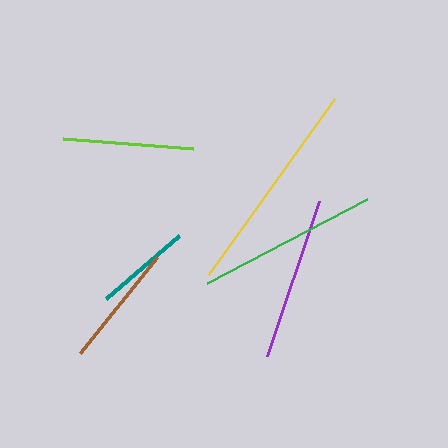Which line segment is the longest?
The yellow line is the longest at approximately 217 pixels.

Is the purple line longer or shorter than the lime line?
The purple line is longer than the lime line.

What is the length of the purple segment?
The purple segment is approximately 163 pixels long.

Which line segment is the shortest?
The teal line is the shortest at approximately 96 pixels.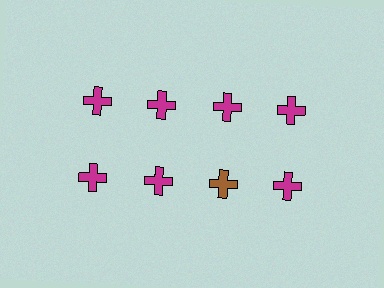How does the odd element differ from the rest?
It has a different color: brown instead of magenta.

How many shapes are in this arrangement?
There are 8 shapes arranged in a grid pattern.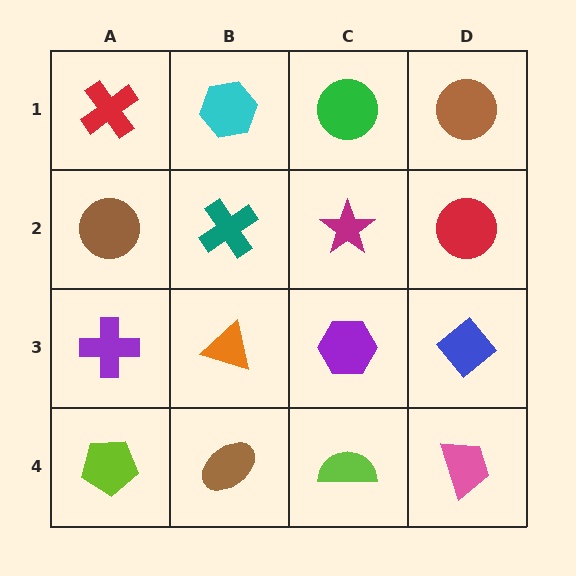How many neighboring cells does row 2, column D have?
3.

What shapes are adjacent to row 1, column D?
A red circle (row 2, column D), a green circle (row 1, column C).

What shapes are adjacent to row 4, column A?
A purple cross (row 3, column A), a brown ellipse (row 4, column B).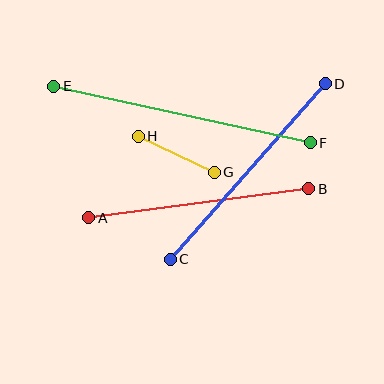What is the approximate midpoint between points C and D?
The midpoint is at approximately (248, 172) pixels.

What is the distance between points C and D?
The distance is approximately 234 pixels.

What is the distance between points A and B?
The distance is approximately 222 pixels.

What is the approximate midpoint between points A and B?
The midpoint is at approximately (199, 203) pixels.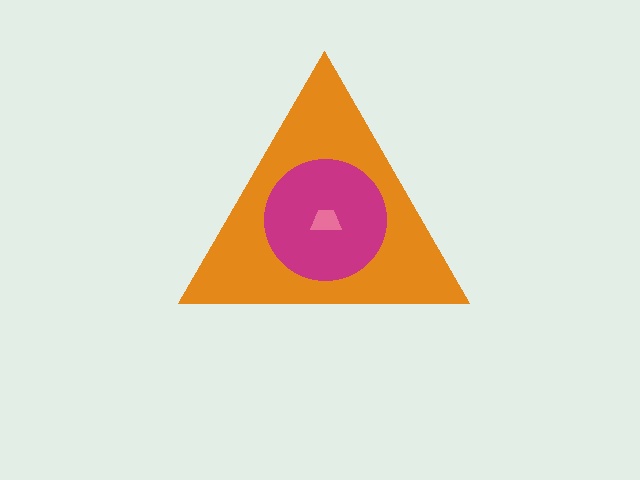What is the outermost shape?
The orange triangle.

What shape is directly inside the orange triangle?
The magenta circle.